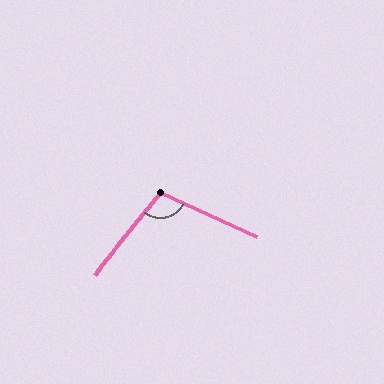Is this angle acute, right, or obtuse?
It is obtuse.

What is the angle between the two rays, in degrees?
Approximately 105 degrees.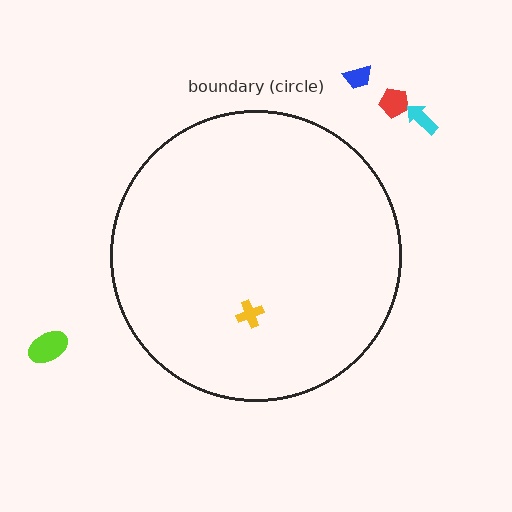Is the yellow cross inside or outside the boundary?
Inside.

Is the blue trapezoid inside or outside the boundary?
Outside.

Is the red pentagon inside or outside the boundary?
Outside.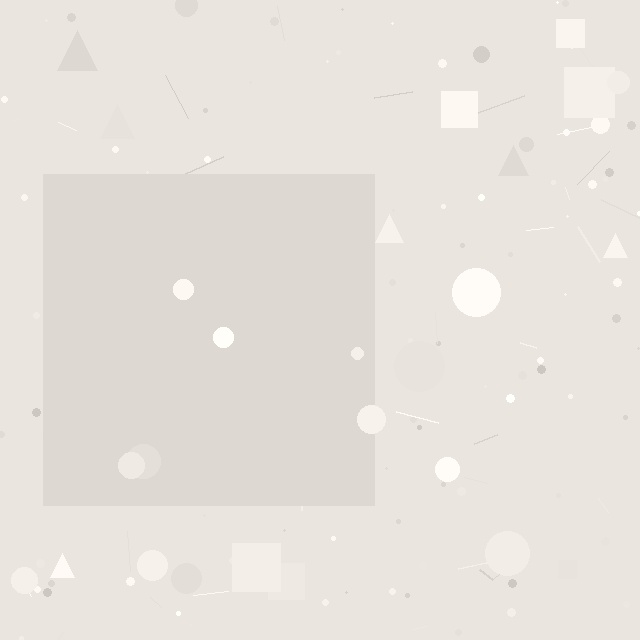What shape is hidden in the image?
A square is hidden in the image.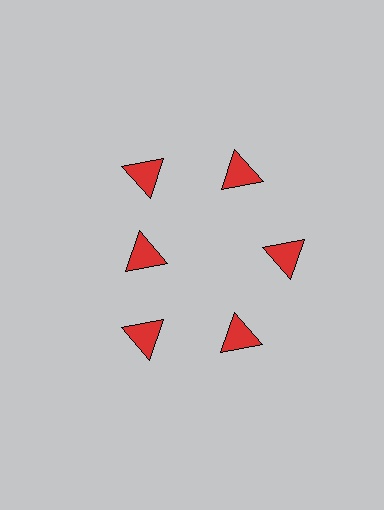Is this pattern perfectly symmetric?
No. The 6 red triangles are arranged in a ring, but one element near the 9 o'clock position is pulled inward toward the center, breaking the 6-fold rotational symmetry.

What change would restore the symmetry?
The symmetry would be restored by moving it outward, back onto the ring so that all 6 triangles sit at equal angles and equal distance from the center.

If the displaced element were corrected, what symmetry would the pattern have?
It would have 6-fold rotational symmetry — the pattern would map onto itself every 60 degrees.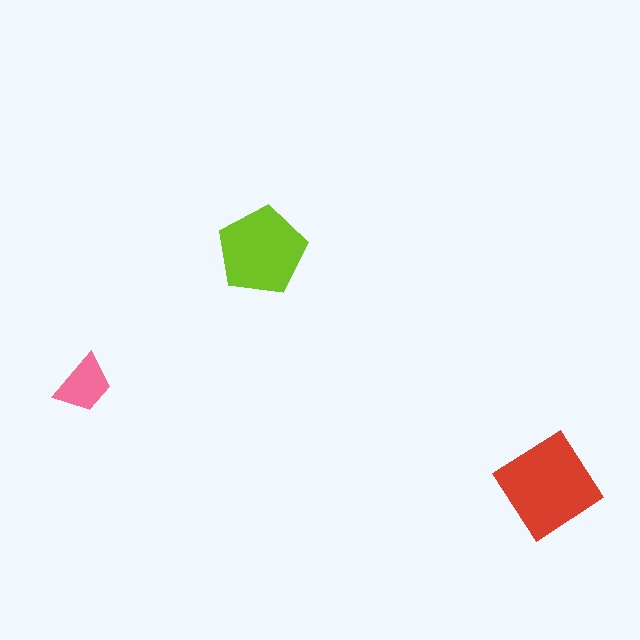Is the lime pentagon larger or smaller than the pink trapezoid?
Larger.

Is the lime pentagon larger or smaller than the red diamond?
Smaller.